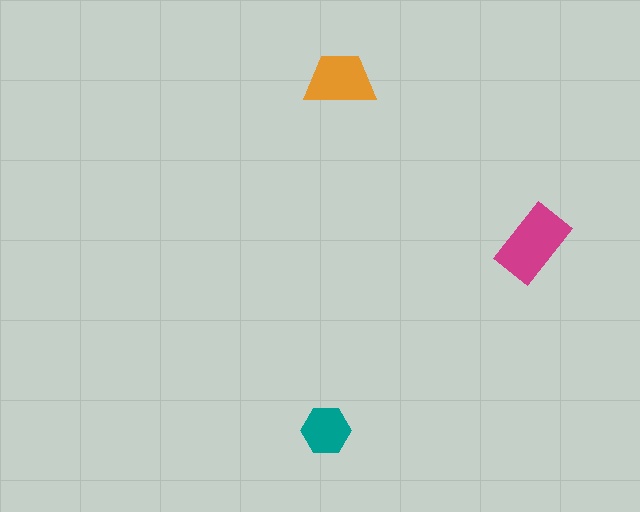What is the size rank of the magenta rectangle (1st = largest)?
1st.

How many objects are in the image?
There are 3 objects in the image.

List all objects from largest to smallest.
The magenta rectangle, the orange trapezoid, the teal hexagon.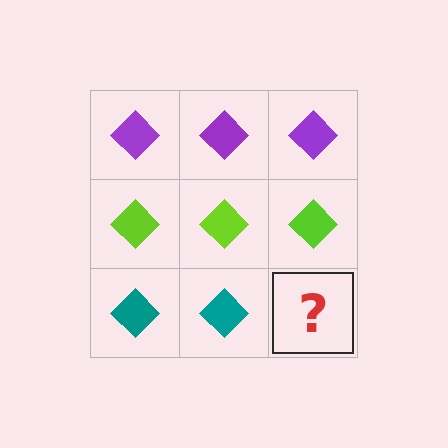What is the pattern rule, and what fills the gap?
The rule is that each row has a consistent color. The gap should be filled with a teal diamond.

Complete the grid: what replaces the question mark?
The question mark should be replaced with a teal diamond.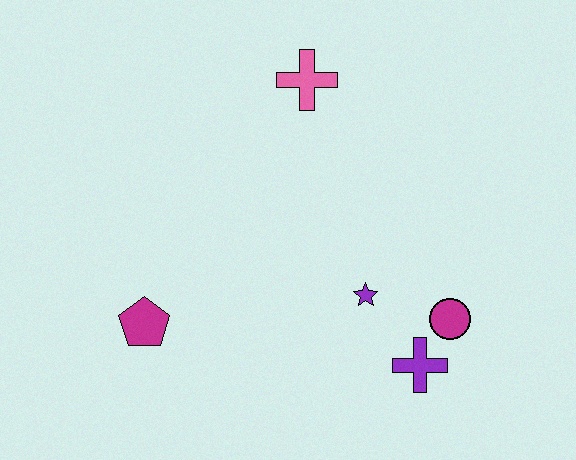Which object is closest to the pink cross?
The purple star is closest to the pink cross.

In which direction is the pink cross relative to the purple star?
The pink cross is above the purple star.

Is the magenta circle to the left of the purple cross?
No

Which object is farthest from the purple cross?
The pink cross is farthest from the purple cross.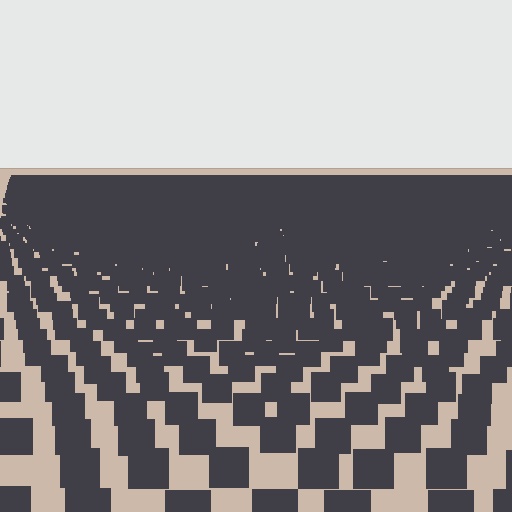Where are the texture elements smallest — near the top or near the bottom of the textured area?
Near the top.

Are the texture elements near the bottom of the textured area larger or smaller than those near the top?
Larger. Near the bottom, elements are closer to the viewer and appear at a bigger on-screen size.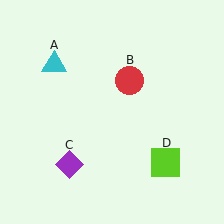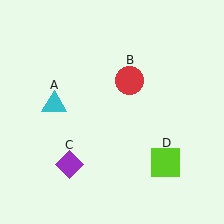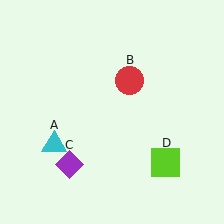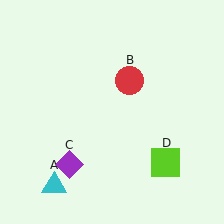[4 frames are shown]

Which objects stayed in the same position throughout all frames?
Red circle (object B) and purple diamond (object C) and lime square (object D) remained stationary.